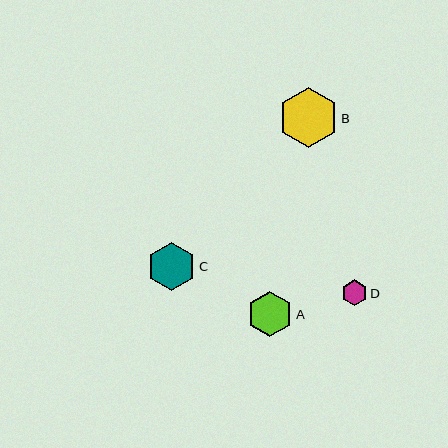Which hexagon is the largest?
Hexagon B is the largest with a size of approximately 60 pixels.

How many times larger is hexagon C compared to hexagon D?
Hexagon C is approximately 1.9 times the size of hexagon D.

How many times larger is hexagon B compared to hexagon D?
Hexagon B is approximately 2.3 times the size of hexagon D.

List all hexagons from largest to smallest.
From largest to smallest: B, C, A, D.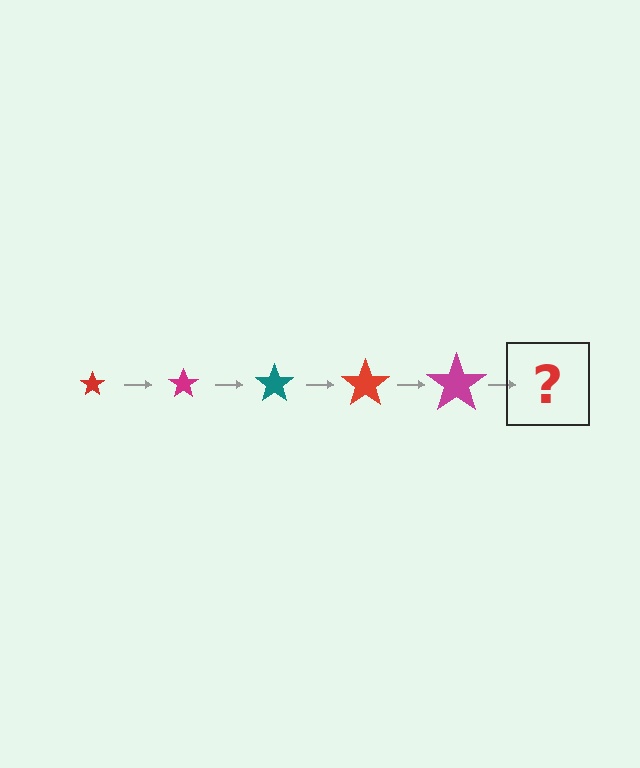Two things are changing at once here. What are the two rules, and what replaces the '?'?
The two rules are that the star grows larger each step and the color cycles through red, magenta, and teal. The '?' should be a teal star, larger than the previous one.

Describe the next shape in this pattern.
It should be a teal star, larger than the previous one.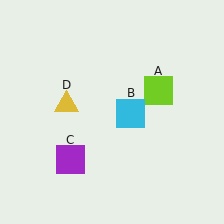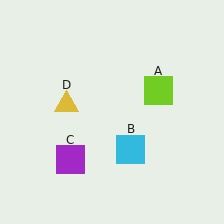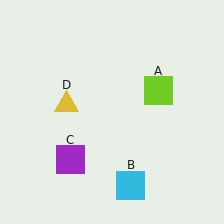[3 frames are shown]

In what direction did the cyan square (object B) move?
The cyan square (object B) moved down.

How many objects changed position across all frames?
1 object changed position: cyan square (object B).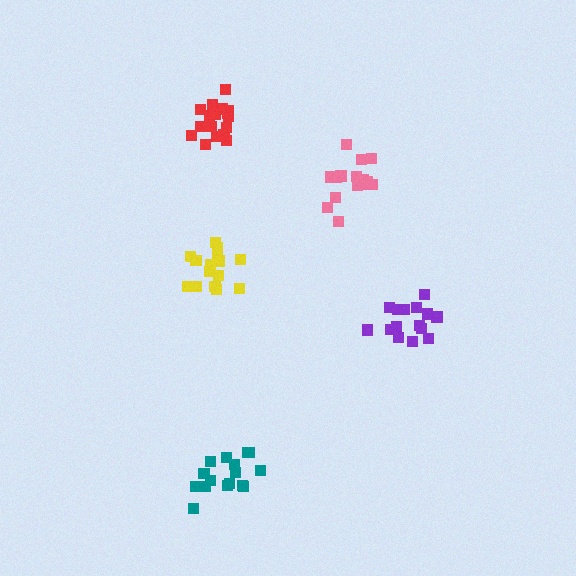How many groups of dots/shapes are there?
There are 5 groups.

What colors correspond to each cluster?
The clusters are colored: purple, teal, pink, red, yellow.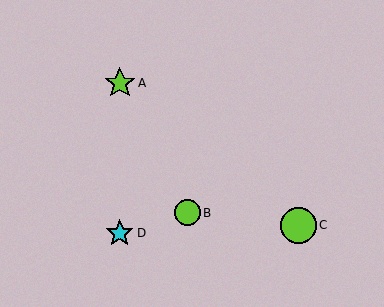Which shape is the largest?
The lime circle (labeled C) is the largest.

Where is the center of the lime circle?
The center of the lime circle is at (188, 213).